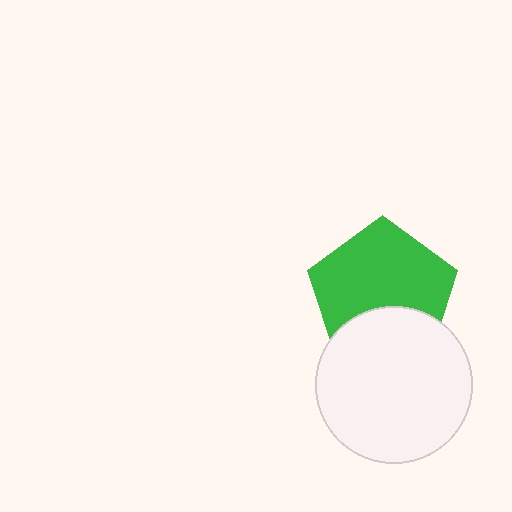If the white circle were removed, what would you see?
You would see the complete green pentagon.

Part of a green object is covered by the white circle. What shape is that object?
It is a pentagon.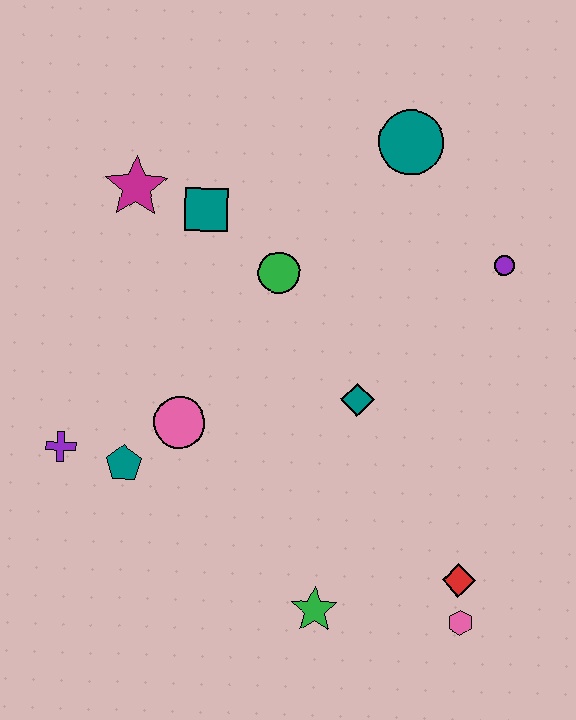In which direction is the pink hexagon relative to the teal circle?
The pink hexagon is below the teal circle.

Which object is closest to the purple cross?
The teal pentagon is closest to the purple cross.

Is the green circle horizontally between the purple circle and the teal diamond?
No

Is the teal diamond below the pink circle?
No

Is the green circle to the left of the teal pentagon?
No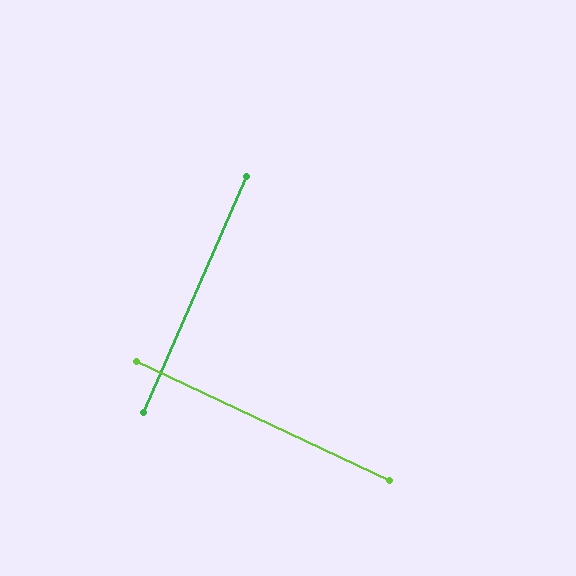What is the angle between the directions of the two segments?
Approximately 89 degrees.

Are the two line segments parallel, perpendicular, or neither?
Perpendicular — they meet at approximately 89°.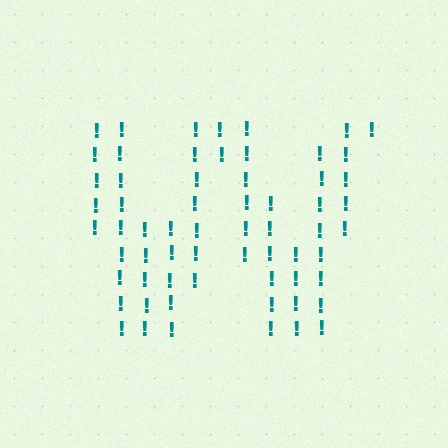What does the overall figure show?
The overall figure shows the letter W.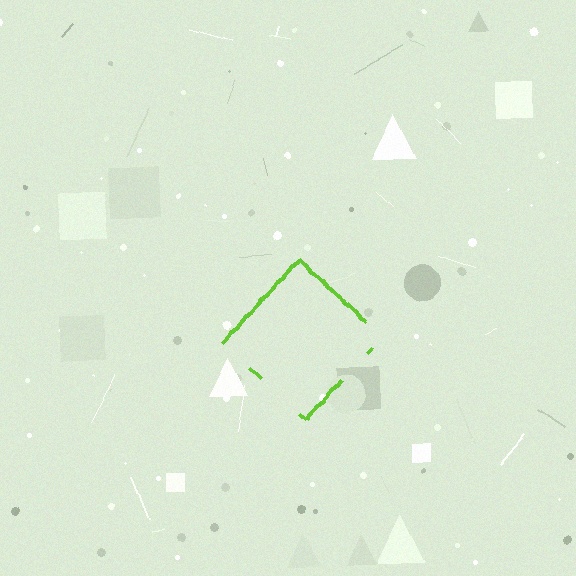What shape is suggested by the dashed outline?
The dashed outline suggests a diamond.